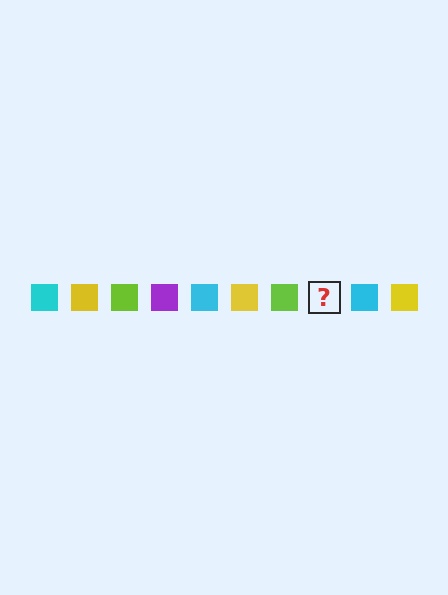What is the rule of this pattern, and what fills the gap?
The rule is that the pattern cycles through cyan, yellow, lime, purple squares. The gap should be filled with a purple square.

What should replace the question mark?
The question mark should be replaced with a purple square.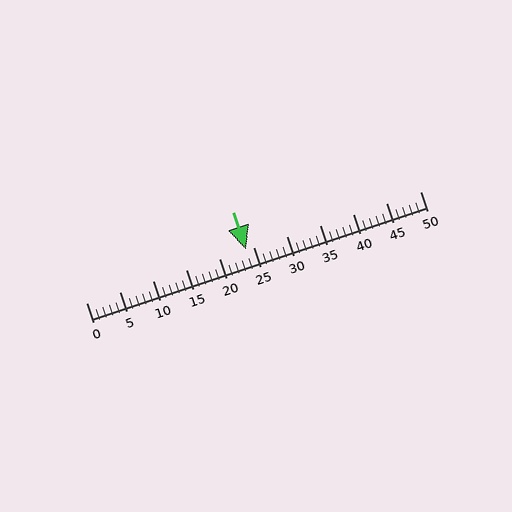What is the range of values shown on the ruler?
The ruler shows values from 0 to 50.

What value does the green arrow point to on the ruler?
The green arrow points to approximately 24.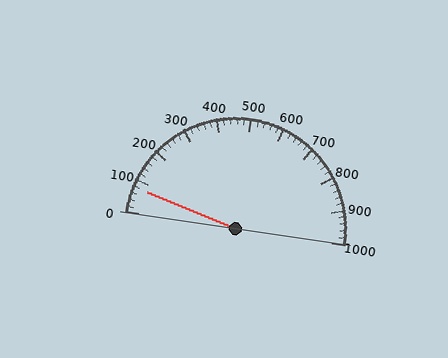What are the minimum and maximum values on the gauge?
The gauge ranges from 0 to 1000.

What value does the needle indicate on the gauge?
The needle indicates approximately 80.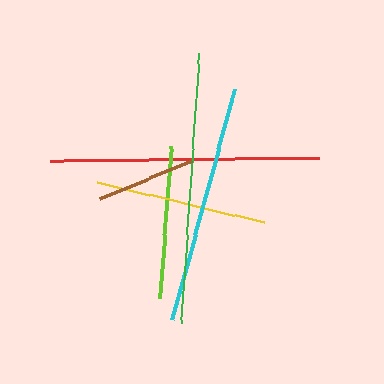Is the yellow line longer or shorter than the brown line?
The yellow line is longer than the brown line.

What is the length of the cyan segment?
The cyan segment is approximately 240 pixels long.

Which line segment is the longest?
The green line is the longest at approximately 271 pixels.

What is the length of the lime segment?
The lime segment is approximately 152 pixels long.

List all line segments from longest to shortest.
From longest to shortest: green, red, cyan, yellow, lime, brown.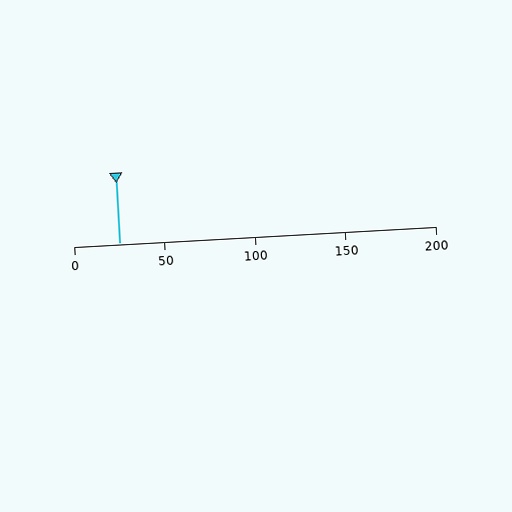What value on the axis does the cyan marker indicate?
The marker indicates approximately 25.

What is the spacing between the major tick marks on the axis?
The major ticks are spaced 50 apart.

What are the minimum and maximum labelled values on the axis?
The axis runs from 0 to 200.